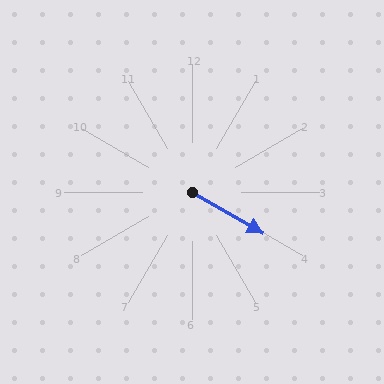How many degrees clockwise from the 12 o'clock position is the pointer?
Approximately 120 degrees.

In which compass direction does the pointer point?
Southeast.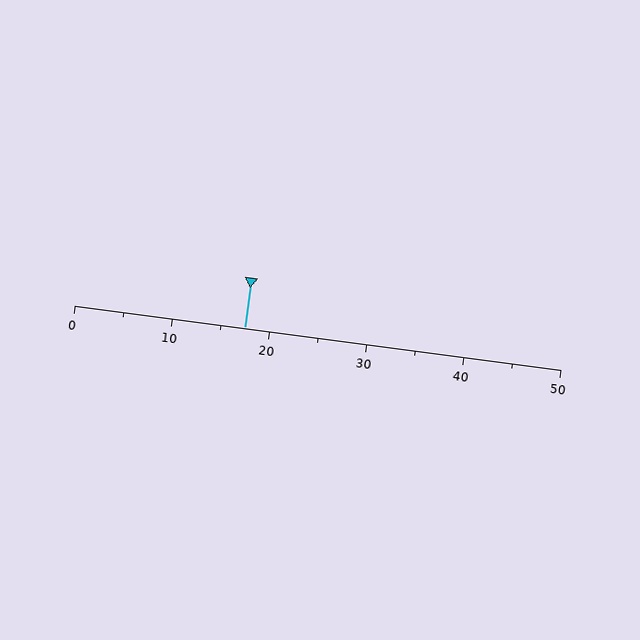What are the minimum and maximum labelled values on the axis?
The axis runs from 0 to 50.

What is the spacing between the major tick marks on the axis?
The major ticks are spaced 10 apart.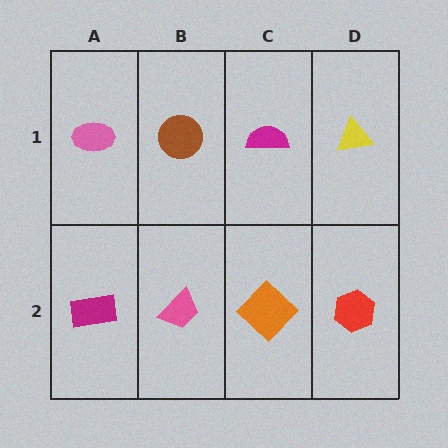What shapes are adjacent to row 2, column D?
A yellow triangle (row 1, column D), an orange diamond (row 2, column C).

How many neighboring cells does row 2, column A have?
2.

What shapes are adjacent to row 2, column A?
A pink ellipse (row 1, column A), a pink trapezoid (row 2, column B).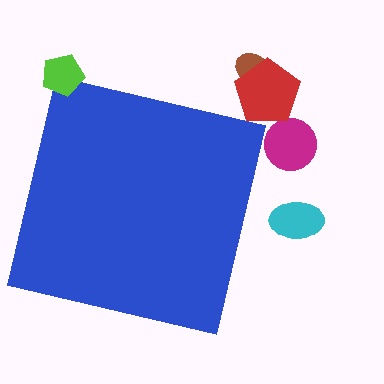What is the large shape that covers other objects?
A blue square.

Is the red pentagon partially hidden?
No, the red pentagon is fully visible.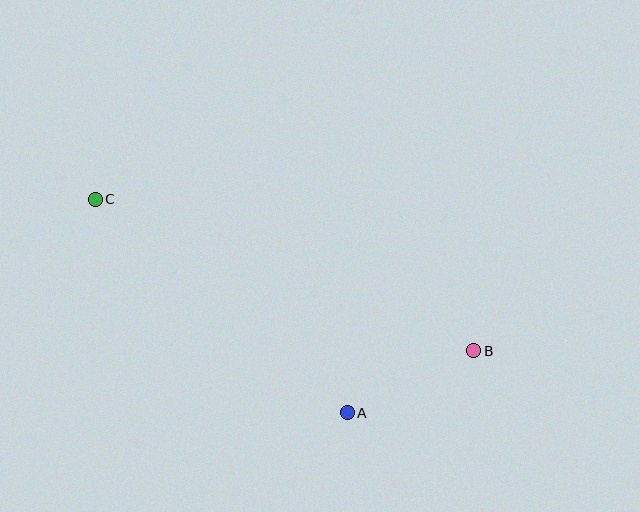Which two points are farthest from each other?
Points B and C are farthest from each other.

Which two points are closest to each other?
Points A and B are closest to each other.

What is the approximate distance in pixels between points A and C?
The distance between A and C is approximately 330 pixels.